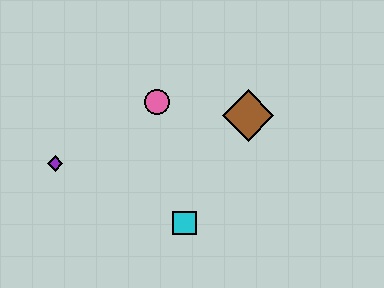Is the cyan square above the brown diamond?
No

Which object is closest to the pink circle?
The brown diamond is closest to the pink circle.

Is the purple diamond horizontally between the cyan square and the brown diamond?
No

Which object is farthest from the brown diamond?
The purple diamond is farthest from the brown diamond.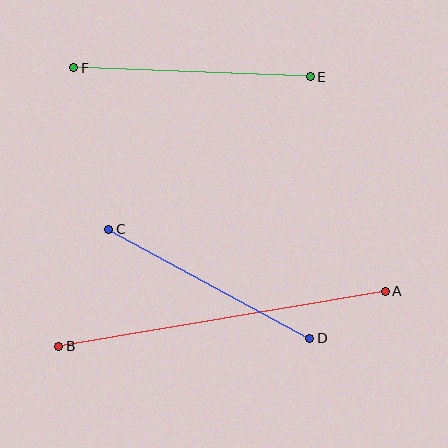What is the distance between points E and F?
The distance is approximately 237 pixels.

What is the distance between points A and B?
The distance is approximately 331 pixels.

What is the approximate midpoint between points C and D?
The midpoint is at approximately (209, 284) pixels.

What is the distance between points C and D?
The distance is approximately 229 pixels.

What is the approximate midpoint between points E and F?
The midpoint is at approximately (192, 72) pixels.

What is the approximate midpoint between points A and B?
The midpoint is at approximately (222, 319) pixels.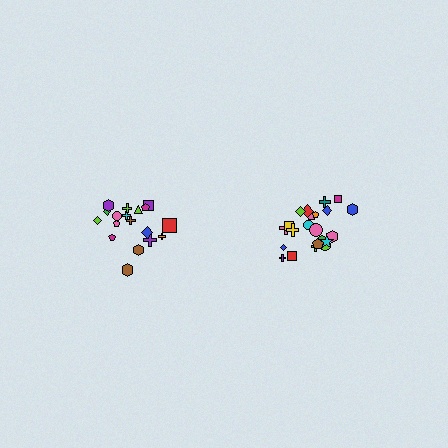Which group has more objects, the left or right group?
The right group.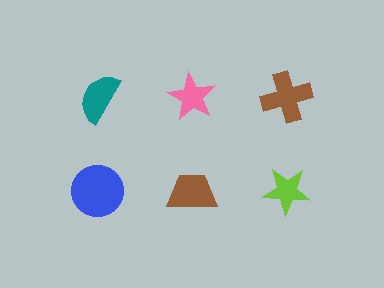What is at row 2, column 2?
A brown trapezoid.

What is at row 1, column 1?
A teal semicircle.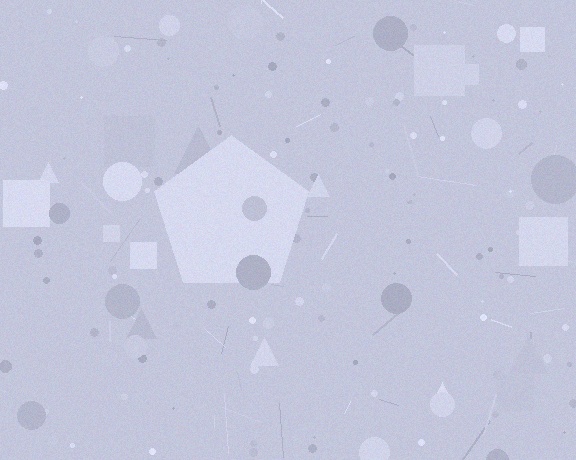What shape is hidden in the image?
A pentagon is hidden in the image.